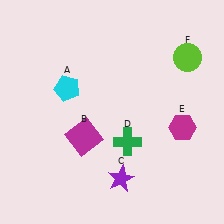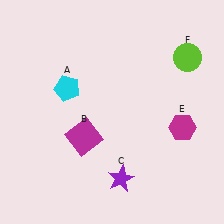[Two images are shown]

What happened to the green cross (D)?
The green cross (D) was removed in Image 2. It was in the bottom-right area of Image 1.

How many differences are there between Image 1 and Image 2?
There is 1 difference between the two images.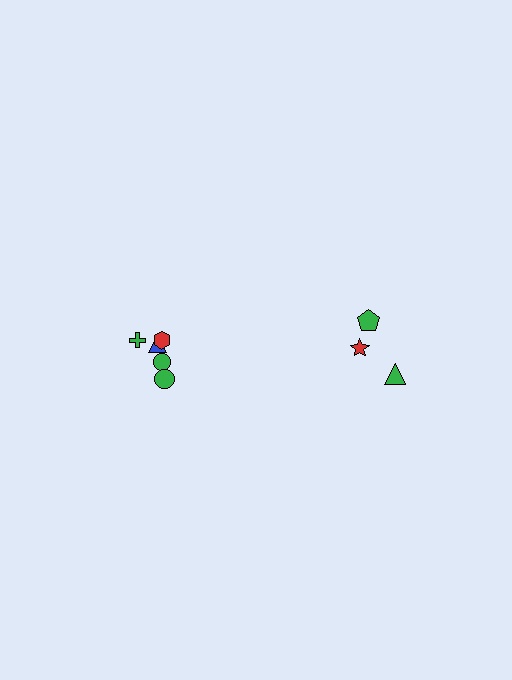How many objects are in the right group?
There are 3 objects.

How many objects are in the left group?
There are 5 objects.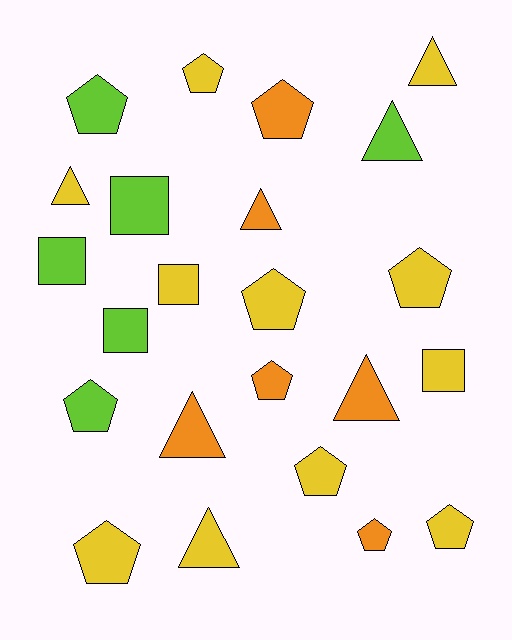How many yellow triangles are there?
There are 3 yellow triangles.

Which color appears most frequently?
Yellow, with 11 objects.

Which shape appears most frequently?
Pentagon, with 11 objects.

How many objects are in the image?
There are 23 objects.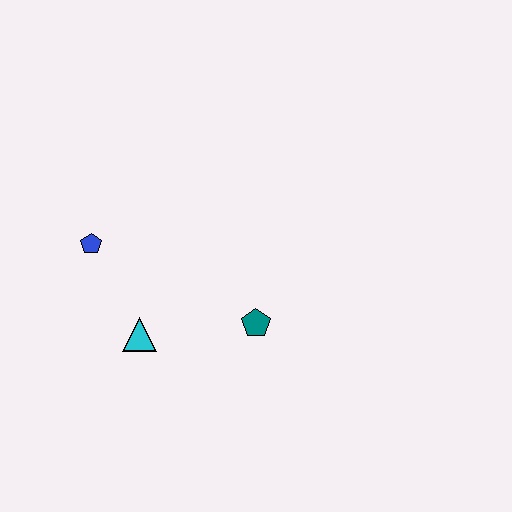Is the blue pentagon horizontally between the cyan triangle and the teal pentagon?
No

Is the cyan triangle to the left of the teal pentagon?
Yes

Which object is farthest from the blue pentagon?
The teal pentagon is farthest from the blue pentagon.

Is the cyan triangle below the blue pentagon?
Yes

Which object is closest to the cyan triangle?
The blue pentagon is closest to the cyan triangle.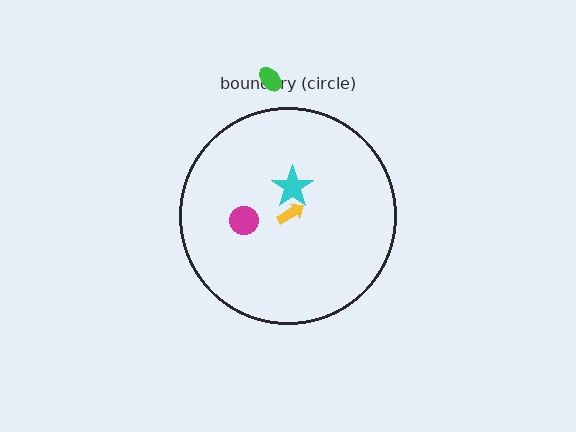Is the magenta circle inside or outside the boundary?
Inside.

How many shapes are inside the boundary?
3 inside, 1 outside.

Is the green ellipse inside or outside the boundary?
Outside.